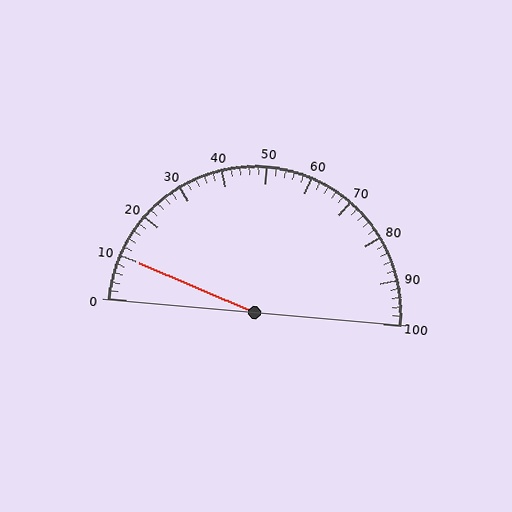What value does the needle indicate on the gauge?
The needle indicates approximately 10.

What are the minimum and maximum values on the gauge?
The gauge ranges from 0 to 100.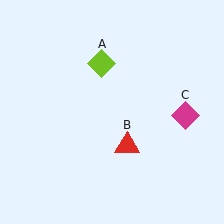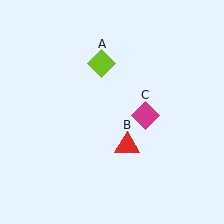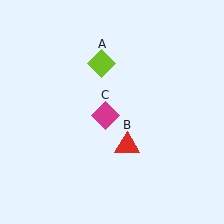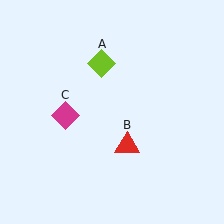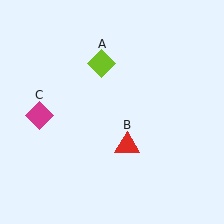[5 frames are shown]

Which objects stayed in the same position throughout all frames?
Lime diamond (object A) and red triangle (object B) remained stationary.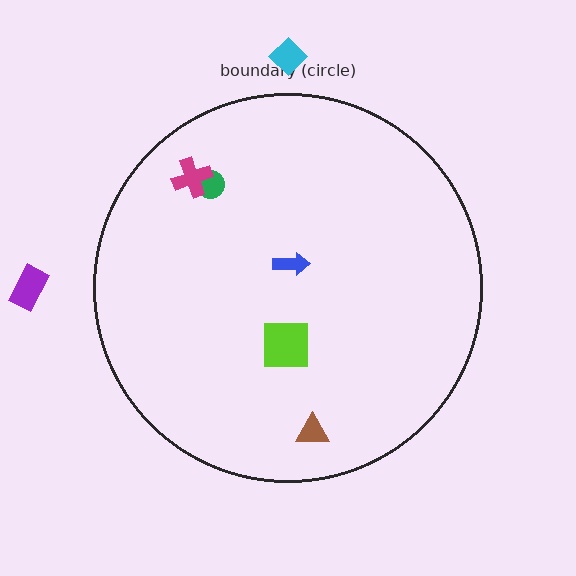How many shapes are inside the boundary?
5 inside, 2 outside.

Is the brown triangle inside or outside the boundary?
Inside.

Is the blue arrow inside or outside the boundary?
Inside.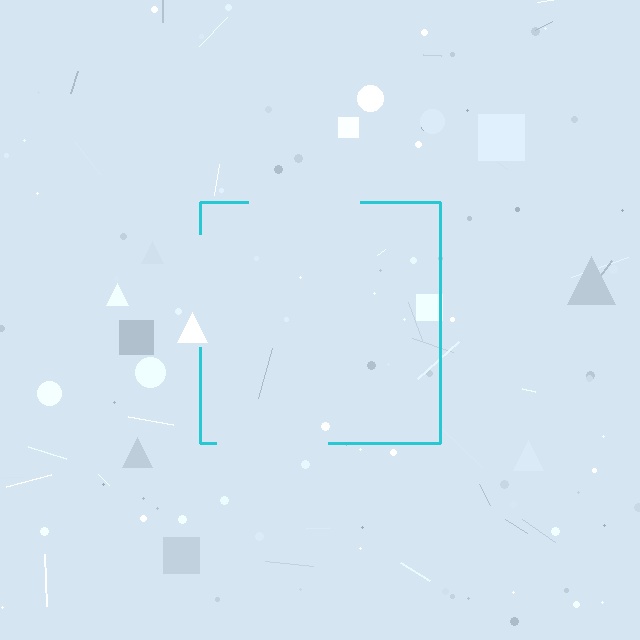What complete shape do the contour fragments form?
The contour fragments form a square.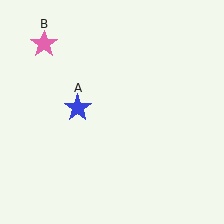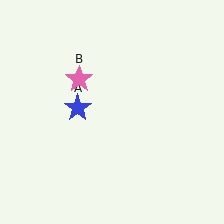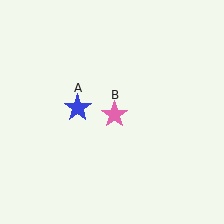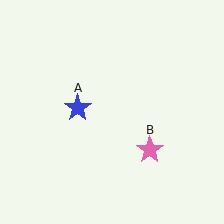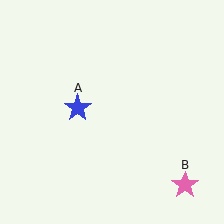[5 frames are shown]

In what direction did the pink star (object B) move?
The pink star (object B) moved down and to the right.